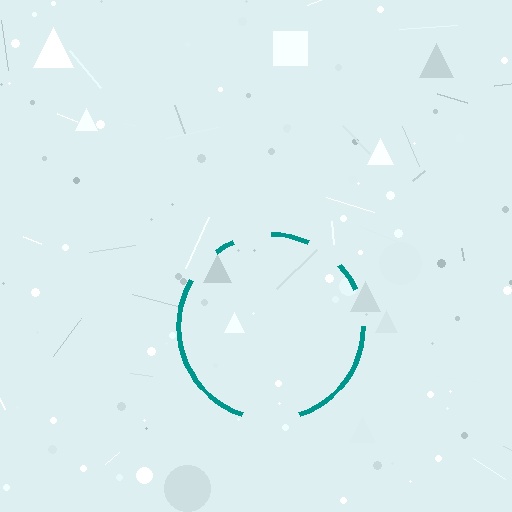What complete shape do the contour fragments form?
The contour fragments form a circle.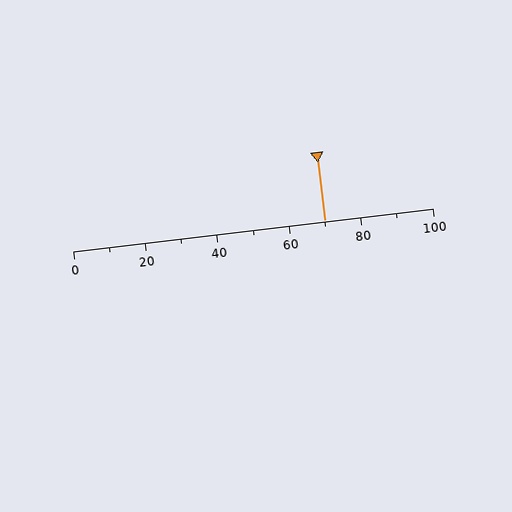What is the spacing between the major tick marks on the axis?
The major ticks are spaced 20 apart.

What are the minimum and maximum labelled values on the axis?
The axis runs from 0 to 100.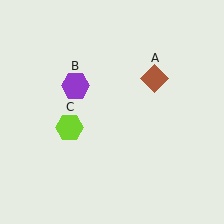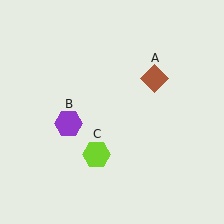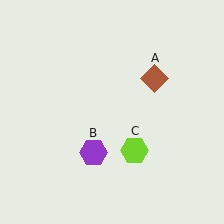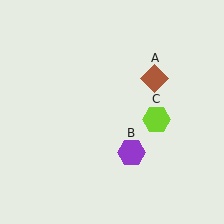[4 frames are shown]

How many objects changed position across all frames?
2 objects changed position: purple hexagon (object B), lime hexagon (object C).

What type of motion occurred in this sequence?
The purple hexagon (object B), lime hexagon (object C) rotated counterclockwise around the center of the scene.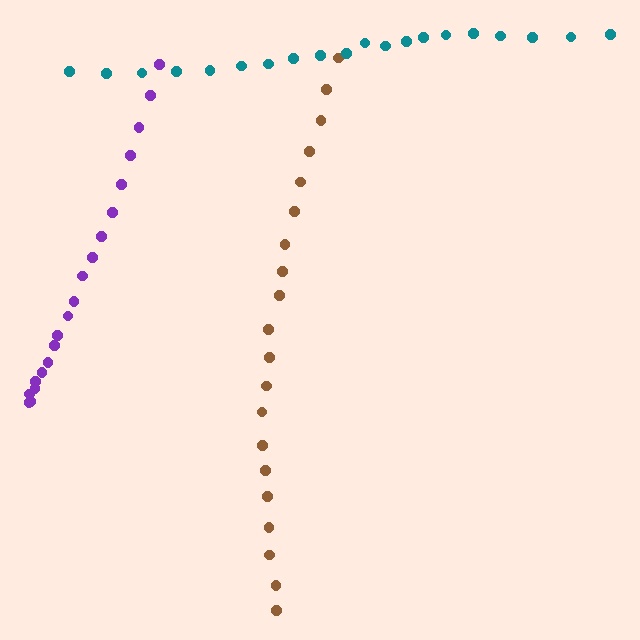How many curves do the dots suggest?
There are 3 distinct paths.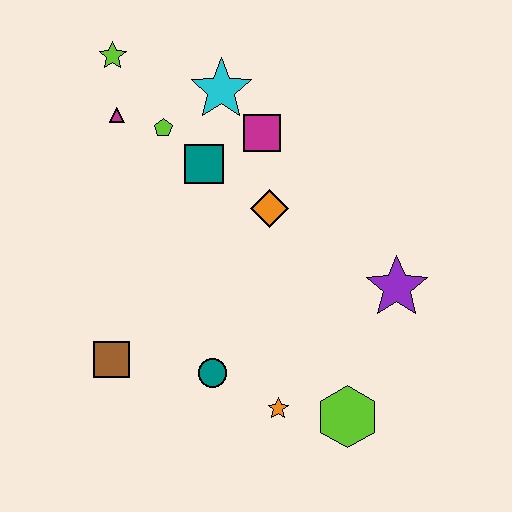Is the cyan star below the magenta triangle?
No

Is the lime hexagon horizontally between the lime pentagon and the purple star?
Yes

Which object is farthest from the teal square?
The lime hexagon is farthest from the teal square.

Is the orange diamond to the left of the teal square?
No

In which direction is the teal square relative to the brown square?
The teal square is above the brown square.